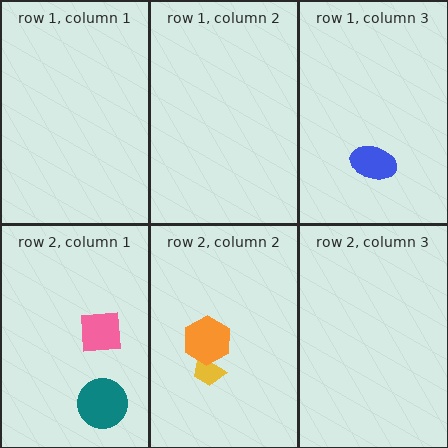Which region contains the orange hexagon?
The row 2, column 2 region.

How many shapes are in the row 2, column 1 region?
2.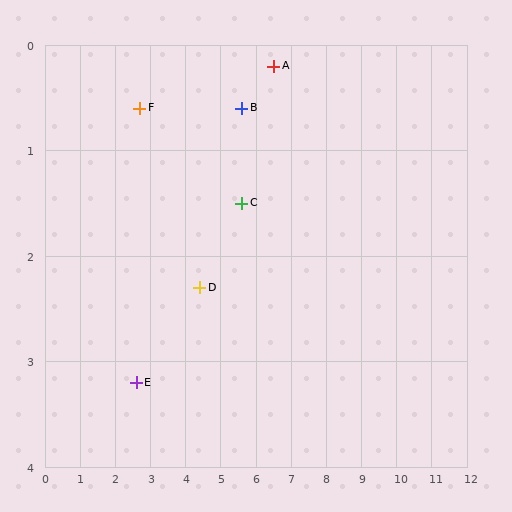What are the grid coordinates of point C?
Point C is at approximately (5.6, 1.5).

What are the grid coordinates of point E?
Point E is at approximately (2.6, 3.2).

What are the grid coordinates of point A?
Point A is at approximately (6.5, 0.2).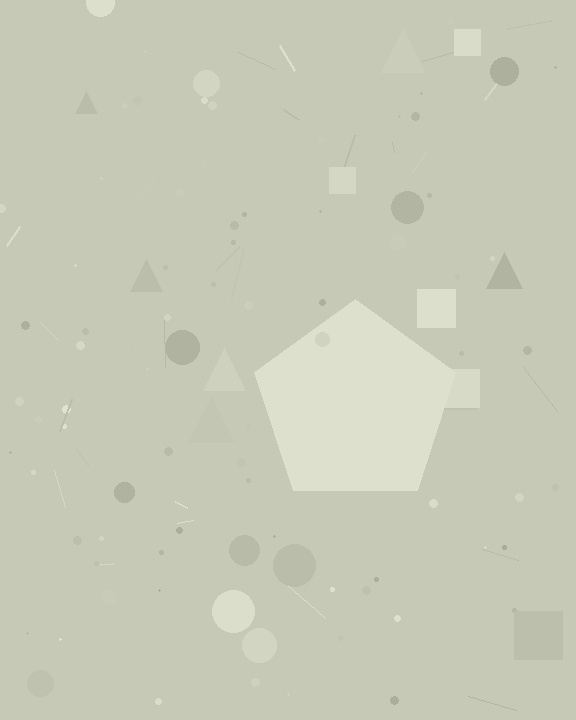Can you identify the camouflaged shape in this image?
The camouflaged shape is a pentagon.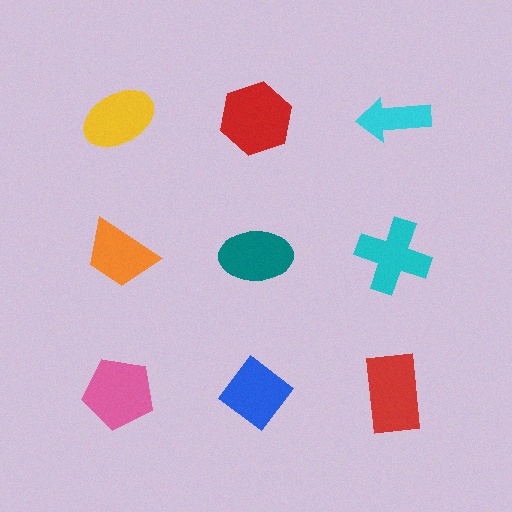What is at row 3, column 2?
A blue diamond.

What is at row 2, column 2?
A teal ellipse.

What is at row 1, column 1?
A yellow ellipse.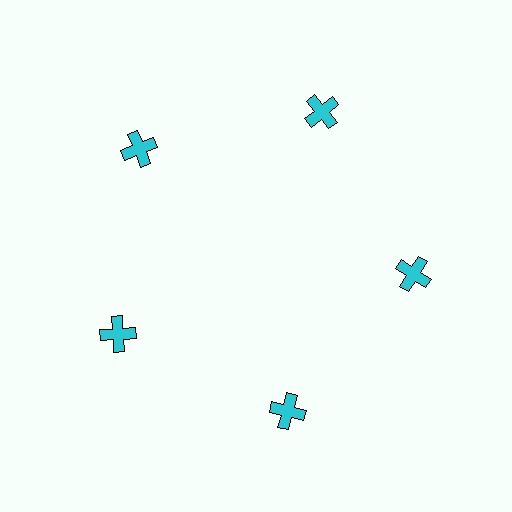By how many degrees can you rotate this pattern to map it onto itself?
The pattern maps onto itself every 72 degrees of rotation.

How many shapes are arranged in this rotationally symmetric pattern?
There are 5 shapes, arranged in 5 groups of 1.